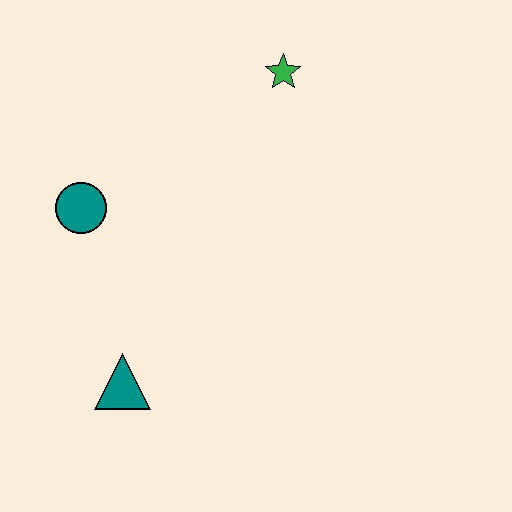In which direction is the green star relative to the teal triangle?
The green star is above the teal triangle.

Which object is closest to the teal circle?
The teal triangle is closest to the teal circle.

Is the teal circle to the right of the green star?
No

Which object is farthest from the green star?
The teal triangle is farthest from the green star.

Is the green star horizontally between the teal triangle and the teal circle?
No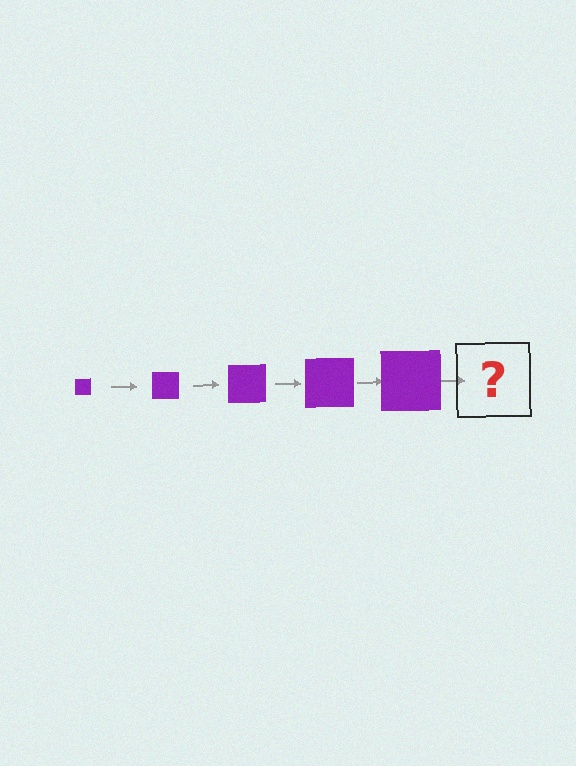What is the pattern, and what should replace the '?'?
The pattern is that the square gets progressively larger each step. The '?' should be a purple square, larger than the previous one.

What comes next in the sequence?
The next element should be a purple square, larger than the previous one.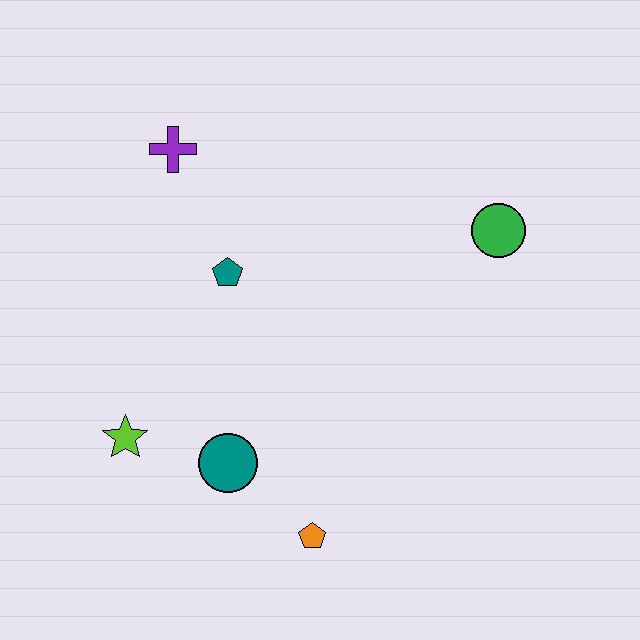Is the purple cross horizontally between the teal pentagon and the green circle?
No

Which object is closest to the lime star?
The teal circle is closest to the lime star.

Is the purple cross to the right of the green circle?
No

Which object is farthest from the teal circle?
The green circle is farthest from the teal circle.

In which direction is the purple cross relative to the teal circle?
The purple cross is above the teal circle.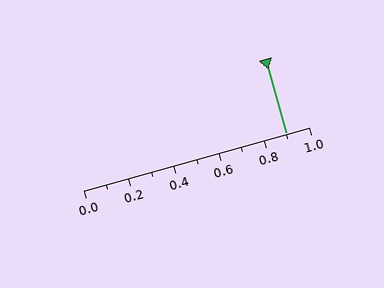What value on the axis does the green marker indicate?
The marker indicates approximately 0.9.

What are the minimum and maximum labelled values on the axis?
The axis runs from 0.0 to 1.0.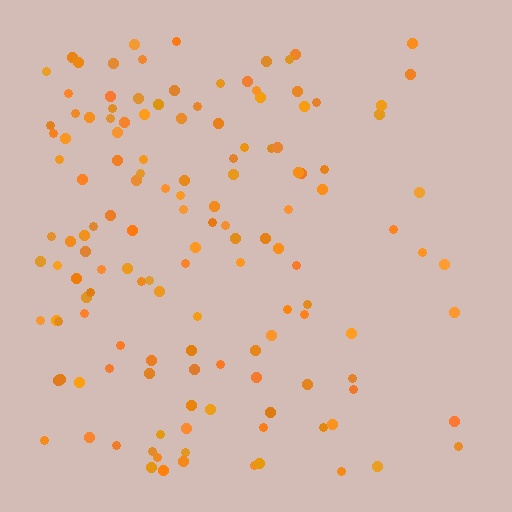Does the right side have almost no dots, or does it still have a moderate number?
Still a moderate number, just noticeably fewer than the left.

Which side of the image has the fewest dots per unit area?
The right.